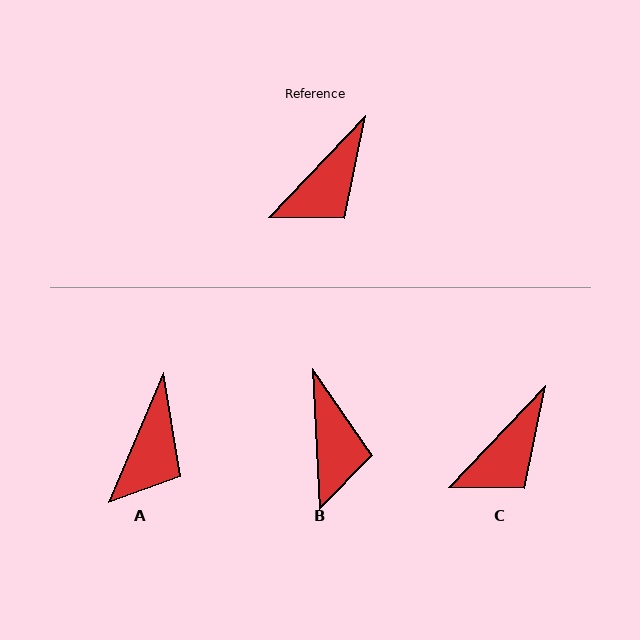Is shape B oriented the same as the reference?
No, it is off by about 46 degrees.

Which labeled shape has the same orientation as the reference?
C.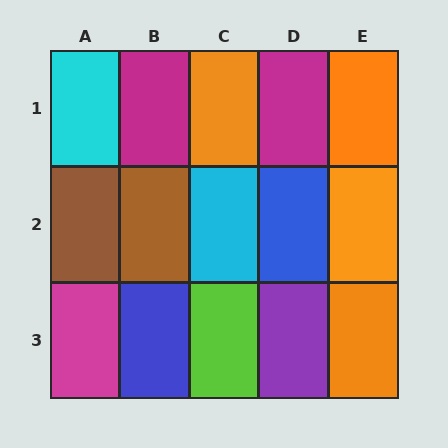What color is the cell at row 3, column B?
Blue.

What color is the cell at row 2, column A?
Brown.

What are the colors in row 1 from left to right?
Cyan, magenta, orange, magenta, orange.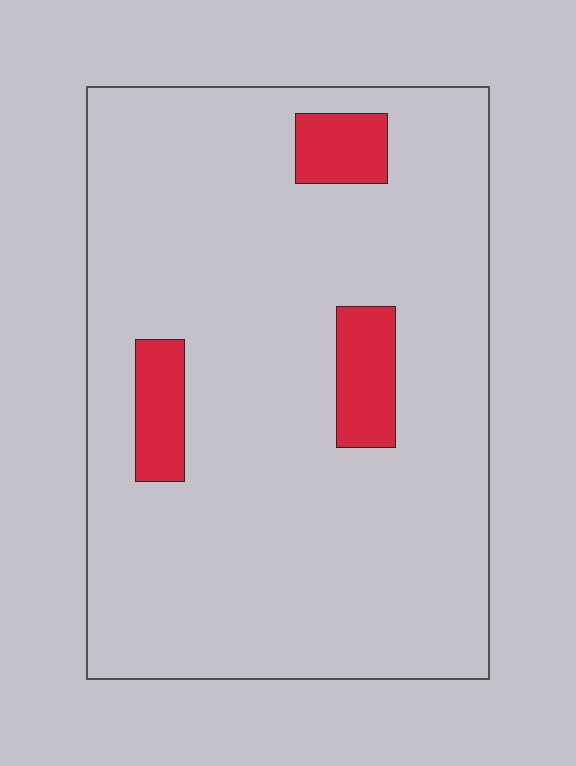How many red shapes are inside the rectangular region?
3.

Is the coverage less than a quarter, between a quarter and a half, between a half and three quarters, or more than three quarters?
Less than a quarter.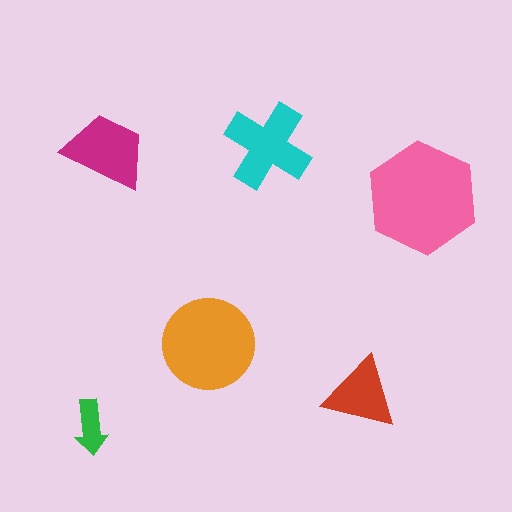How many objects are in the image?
There are 6 objects in the image.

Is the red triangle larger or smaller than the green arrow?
Larger.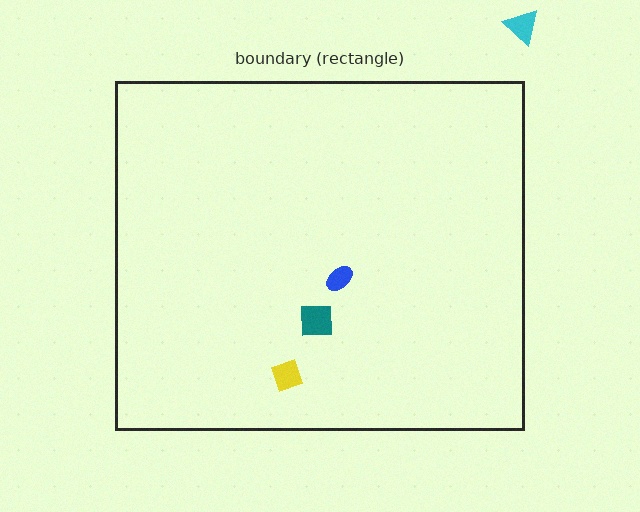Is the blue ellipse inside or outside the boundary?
Inside.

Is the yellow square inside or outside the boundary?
Inside.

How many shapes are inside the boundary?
3 inside, 1 outside.